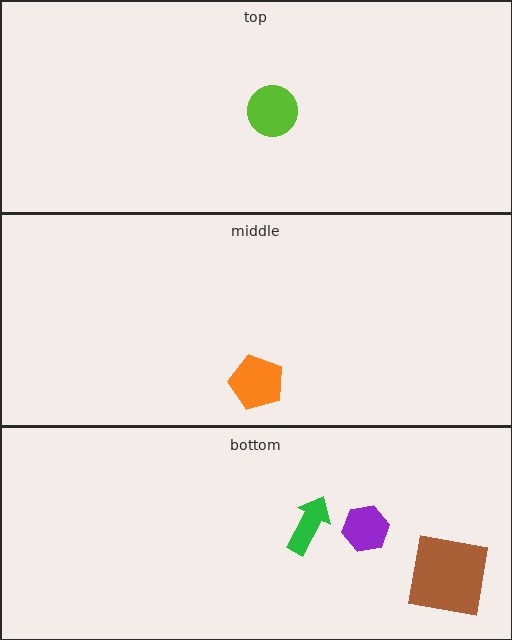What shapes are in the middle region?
The orange pentagon.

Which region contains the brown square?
The bottom region.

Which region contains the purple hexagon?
The bottom region.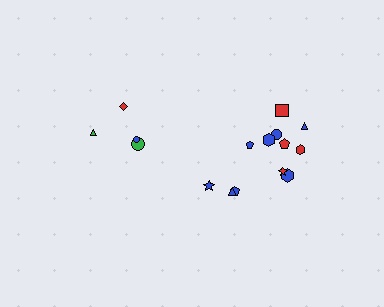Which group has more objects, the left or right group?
The right group.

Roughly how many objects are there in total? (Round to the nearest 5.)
Roughly 15 objects in total.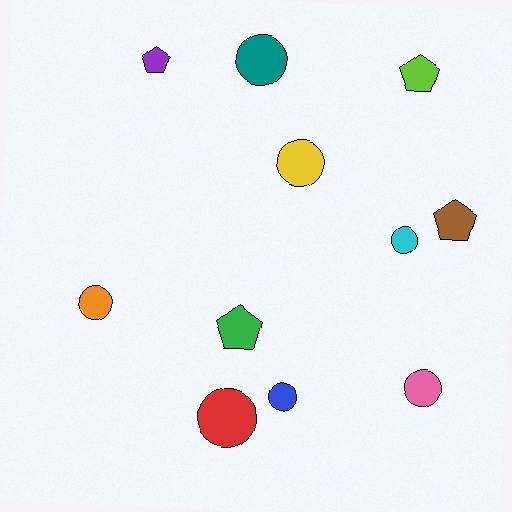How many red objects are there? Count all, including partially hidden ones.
There is 1 red object.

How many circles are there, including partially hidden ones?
There are 7 circles.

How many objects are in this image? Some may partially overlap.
There are 11 objects.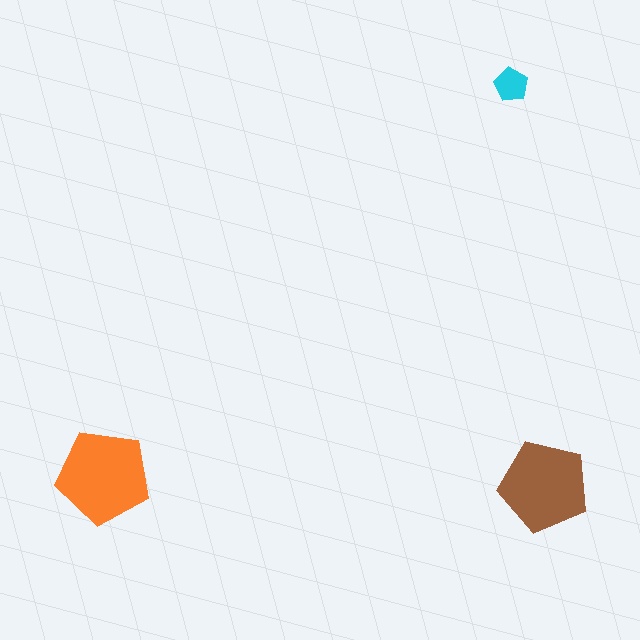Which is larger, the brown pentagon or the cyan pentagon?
The brown one.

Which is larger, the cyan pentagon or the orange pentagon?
The orange one.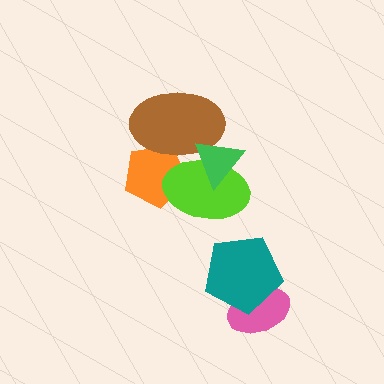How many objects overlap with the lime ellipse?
3 objects overlap with the lime ellipse.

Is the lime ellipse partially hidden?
Yes, it is partially covered by another shape.